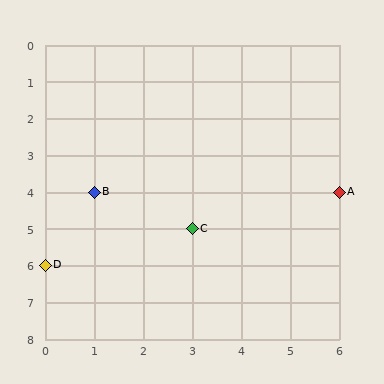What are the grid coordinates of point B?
Point B is at grid coordinates (1, 4).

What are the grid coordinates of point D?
Point D is at grid coordinates (0, 6).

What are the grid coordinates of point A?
Point A is at grid coordinates (6, 4).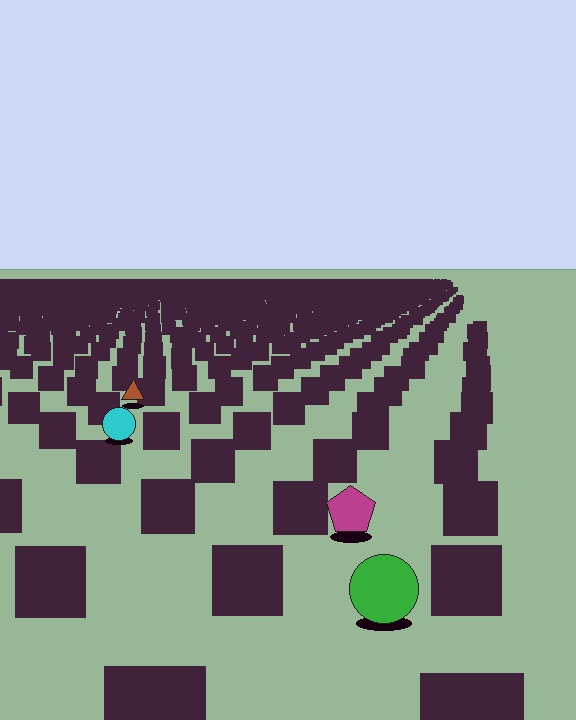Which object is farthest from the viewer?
The brown triangle is farthest from the viewer. It appears smaller and the ground texture around it is denser.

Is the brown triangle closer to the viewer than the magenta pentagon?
No. The magenta pentagon is closer — you can tell from the texture gradient: the ground texture is coarser near it.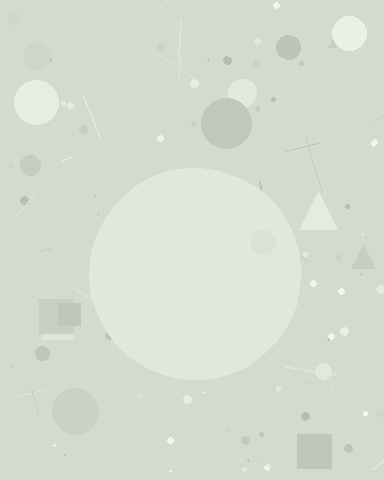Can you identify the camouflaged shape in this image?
The camouflaged shape is a circle.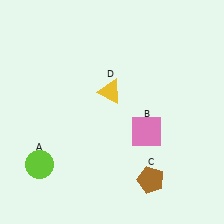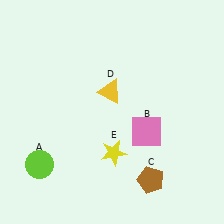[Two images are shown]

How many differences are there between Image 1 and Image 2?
There is 1 difference between the two images.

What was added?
A yellow star (E) was added in Image 2.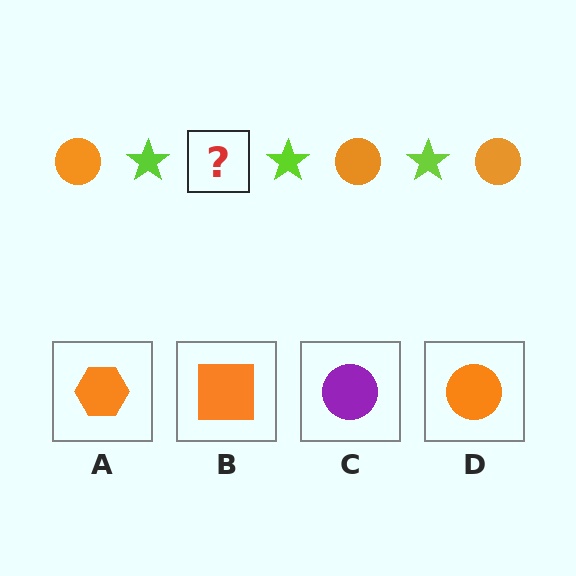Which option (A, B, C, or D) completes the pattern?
D.